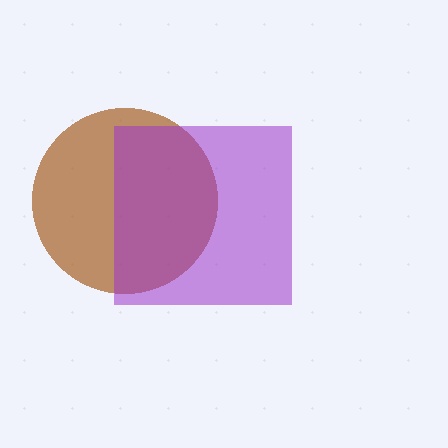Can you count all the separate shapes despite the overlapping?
Yes, there are 2 separate shapes.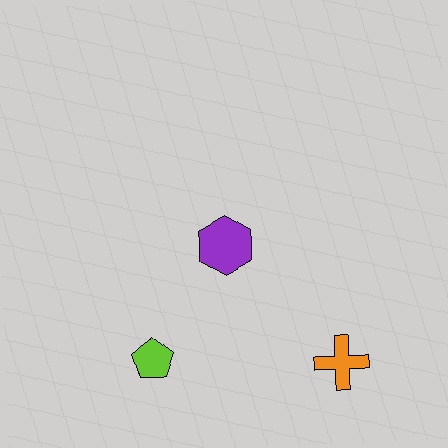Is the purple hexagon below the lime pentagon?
No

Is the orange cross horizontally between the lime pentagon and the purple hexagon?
No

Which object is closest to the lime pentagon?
The purple hexagon is closest to the lime pentagon.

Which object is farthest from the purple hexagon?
The orange cross is farthest from the purple hexagon.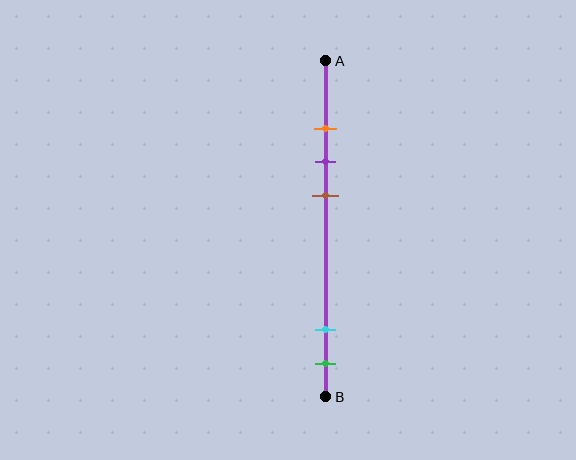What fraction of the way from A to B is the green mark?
The green mark is approximately 90% (0.9) of the way from A to B.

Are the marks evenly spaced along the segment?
No, the marks are not evenly spaced.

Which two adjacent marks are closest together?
The orange and purple marks are the closest adjacent pair.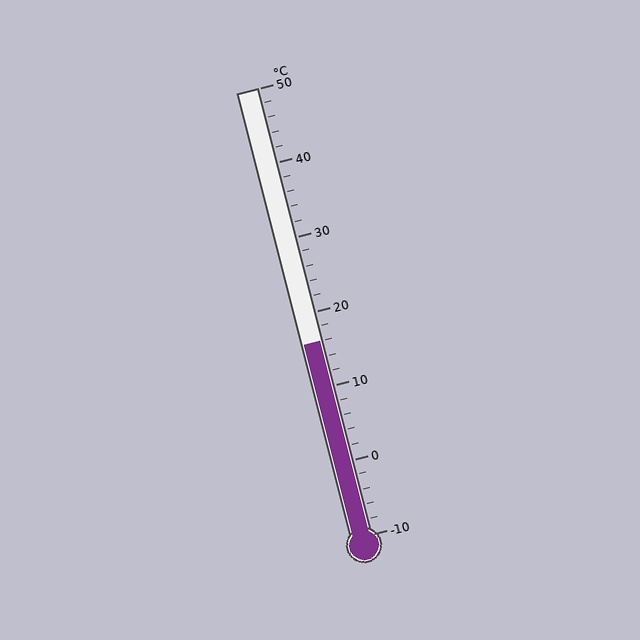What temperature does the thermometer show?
The thermometer shows approximately 16°C.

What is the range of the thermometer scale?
The thermometer scale ranges from -10°C to 50°C.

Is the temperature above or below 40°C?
The temperature is below 40°C.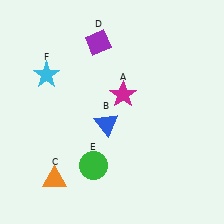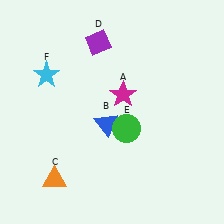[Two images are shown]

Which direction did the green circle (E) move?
The green circle (E) moved up.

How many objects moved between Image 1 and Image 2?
1 object moved between the two images.